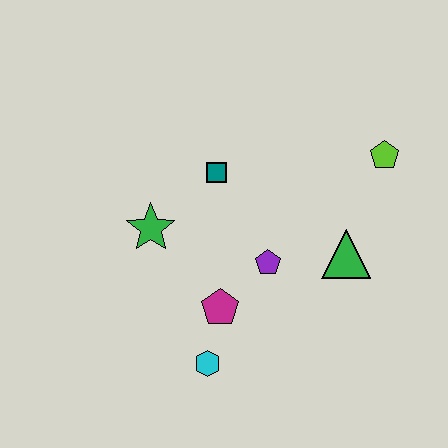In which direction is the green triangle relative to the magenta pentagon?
The green triangle is to the right of the magenta pentagon.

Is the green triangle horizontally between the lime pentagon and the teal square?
Yes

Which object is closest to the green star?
The teal square is closest to the green star.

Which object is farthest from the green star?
The lime pentagon is farthest from the green star.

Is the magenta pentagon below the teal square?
Yes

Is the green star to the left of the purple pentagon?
Yes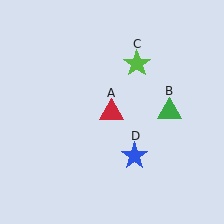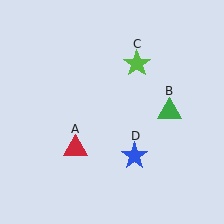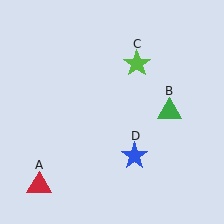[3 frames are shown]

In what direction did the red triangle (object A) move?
The red triangle (object A) moved down and to the left.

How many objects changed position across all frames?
1 object changed position: red triangle (object A).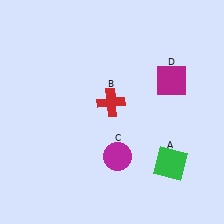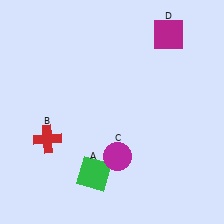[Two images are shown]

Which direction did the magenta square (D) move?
The magenta square (D) moved up.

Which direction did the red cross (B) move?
The red cross (B) moved left.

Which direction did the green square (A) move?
The green square (A) moved left.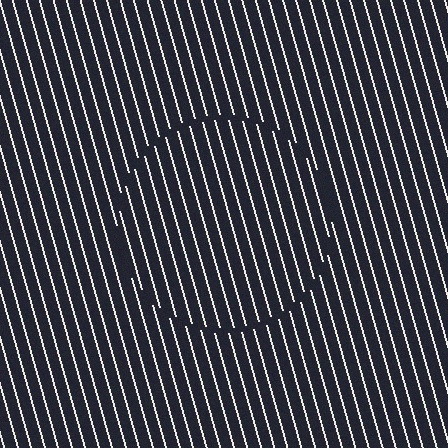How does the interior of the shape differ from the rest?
The interior of the shape contains the same grating, shifted by half a period — the contour is defined by the phase discontinuity where line-ends from the inner and outer gratings abut.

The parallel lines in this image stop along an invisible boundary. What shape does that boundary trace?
An illusory circle. The interior of the shape contains the same grating, shifted by half a period — the contour is defined by the phase discontinuity where line-ends from the inner and outer gratings abut.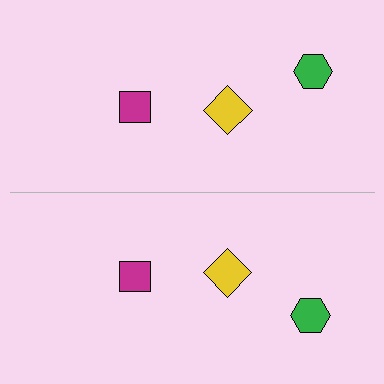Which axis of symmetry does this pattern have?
The pattern has a horizontal axis of symmetry running through the center of the image.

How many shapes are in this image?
There are 6 shapes in this image.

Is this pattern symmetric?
Yes, this pattern has bilateral (reflection) symmetry.